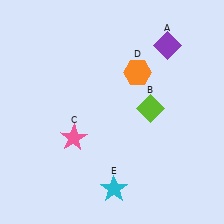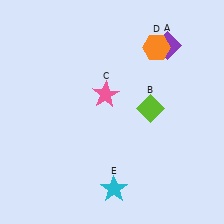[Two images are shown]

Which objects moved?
The objects that moved are: the pink star (C), the orange hexagon (D).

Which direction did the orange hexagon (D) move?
The orange hexagon (D) moved up.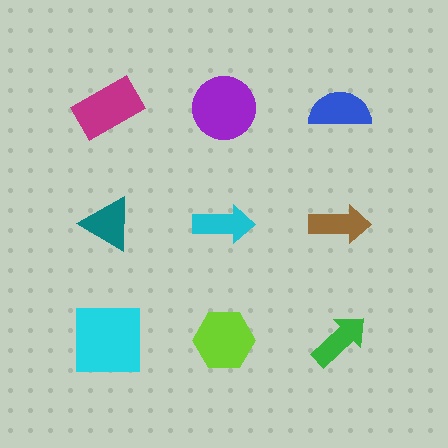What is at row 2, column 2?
A cyan arrow.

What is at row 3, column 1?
A cyan square.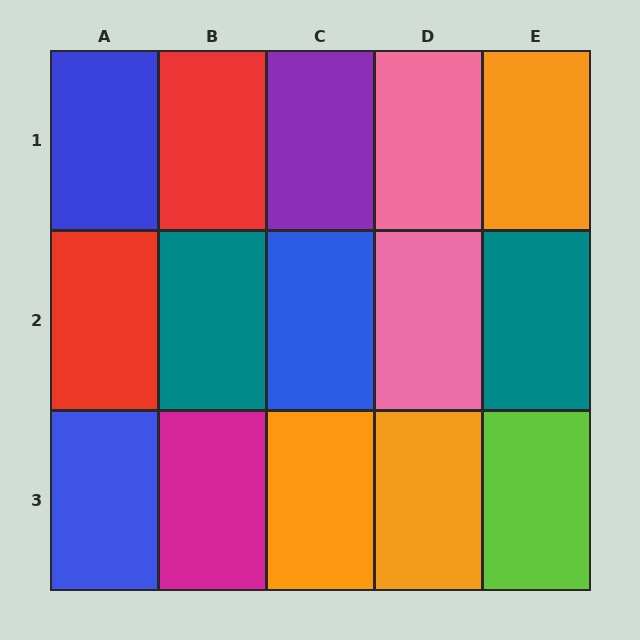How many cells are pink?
2 cells are pink.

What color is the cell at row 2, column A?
Red.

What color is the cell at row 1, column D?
Pink.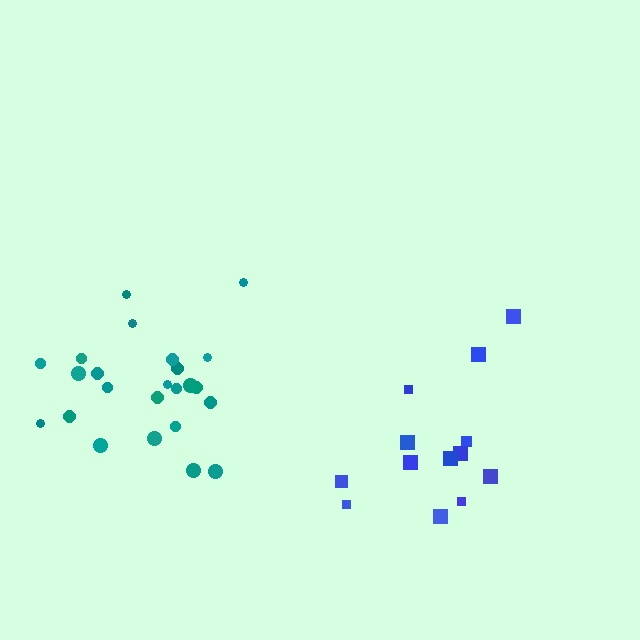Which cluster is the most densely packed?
Teal.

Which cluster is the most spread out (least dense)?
Blue.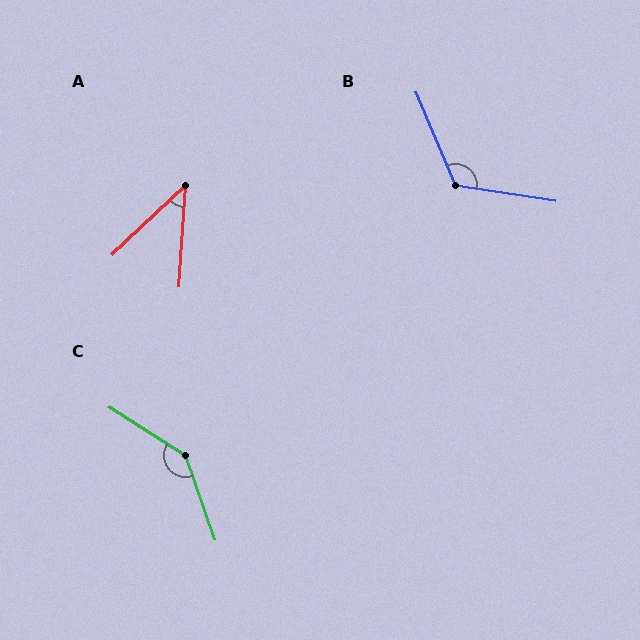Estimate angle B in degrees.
Approximately 122 degrees.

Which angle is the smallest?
A, at approximately 43 degrees.